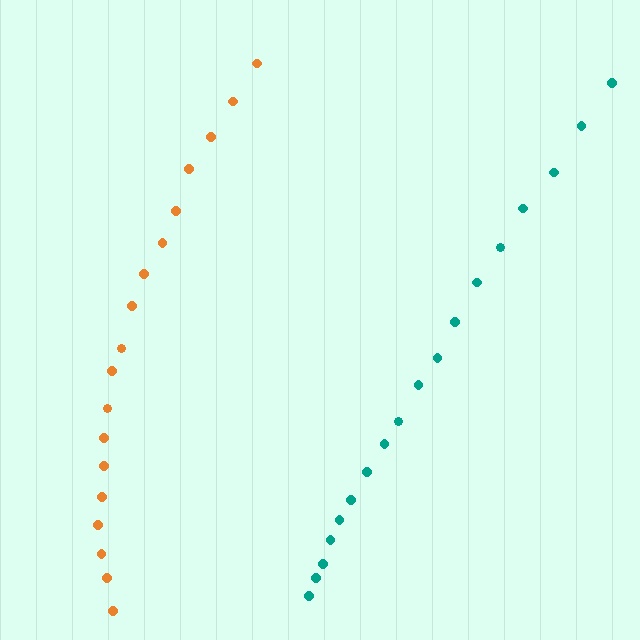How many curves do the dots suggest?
There are 2 distinct paths.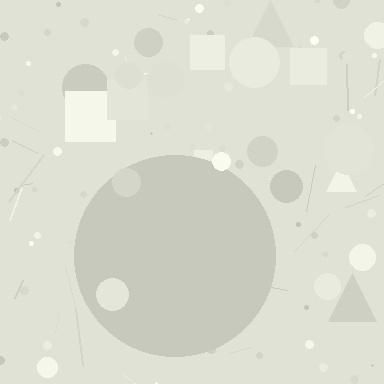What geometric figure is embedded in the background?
A circle is embedded in the background.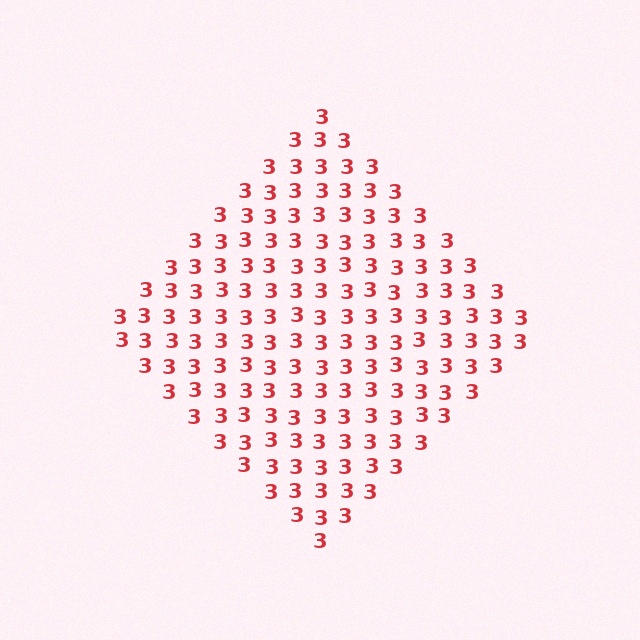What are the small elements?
The small elements are digit 3's.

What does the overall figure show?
The overall figure shows a diamond.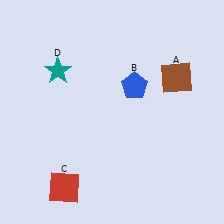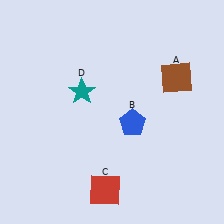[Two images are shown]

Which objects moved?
The objects that moved are: the blue pentagon (B), the red square (C), the teal star (D).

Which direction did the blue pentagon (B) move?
The blue pentagon (B) moved down.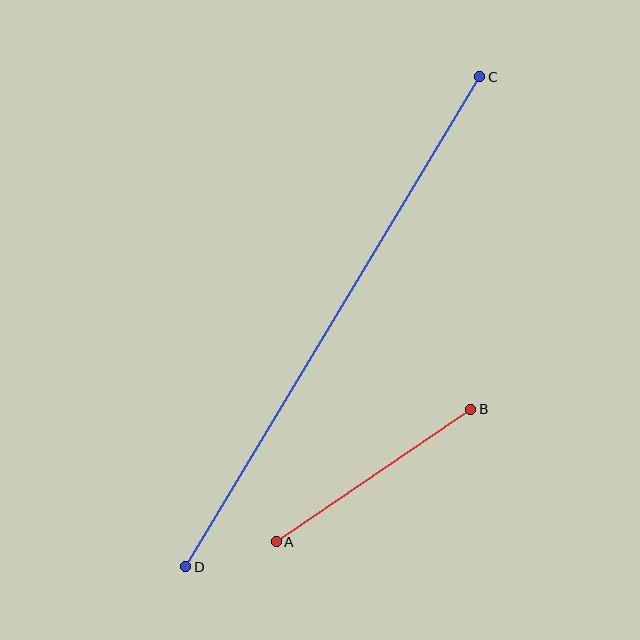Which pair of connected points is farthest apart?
Points C and D are farthest apart.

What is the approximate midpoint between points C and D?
The midpoint is at approximately (333, 322) pixels.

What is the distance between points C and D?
The distance is approximately 571 pixels.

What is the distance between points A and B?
The distance is approximately 235 pixels.